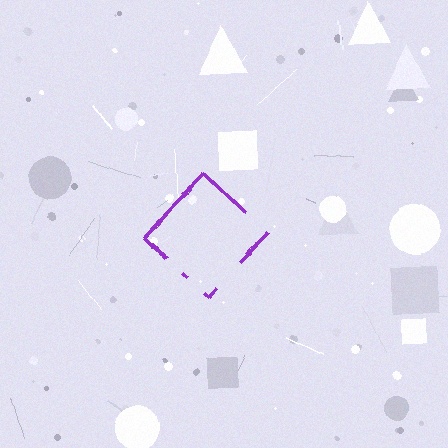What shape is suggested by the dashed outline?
The dashed outline suggests a diamond.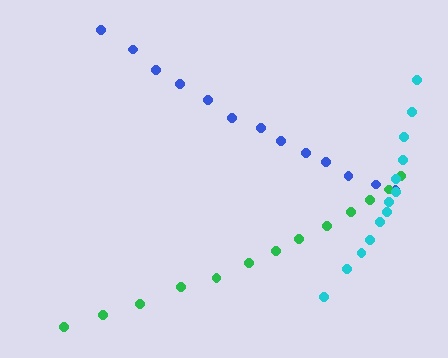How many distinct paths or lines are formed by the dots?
There are 3 distinct paths.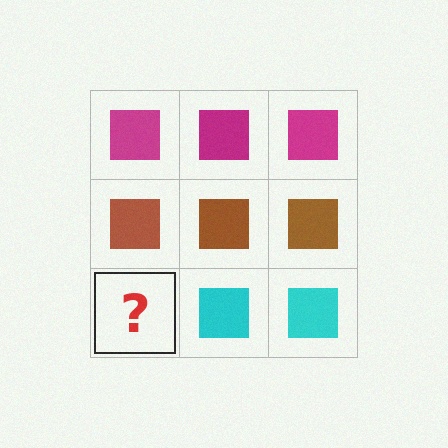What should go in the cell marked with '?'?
The missing cell should contain a cyan square.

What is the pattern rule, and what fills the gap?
The rule is that each row has a consistent color. The gap should be filled with a cyan square.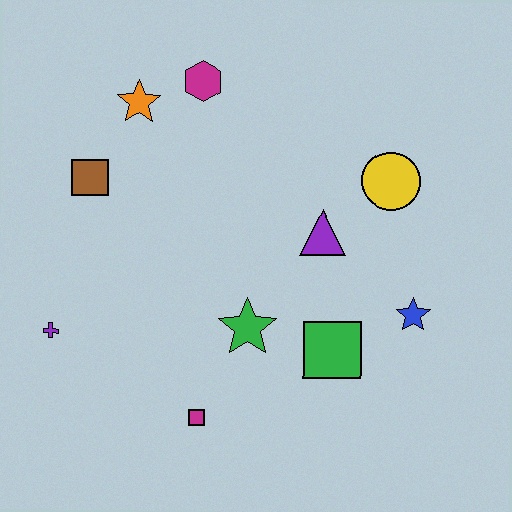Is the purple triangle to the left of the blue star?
Yes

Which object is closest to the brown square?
The orange star is closest to the brown square.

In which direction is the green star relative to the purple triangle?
The green star is below the purple triangle.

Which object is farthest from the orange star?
The blue star is farthest from the orange star.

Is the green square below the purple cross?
Yes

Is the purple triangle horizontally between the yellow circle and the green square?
No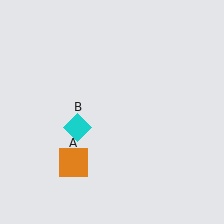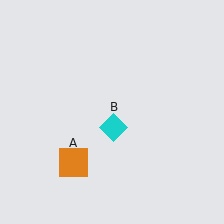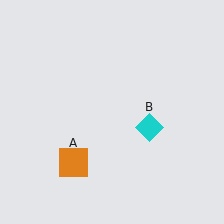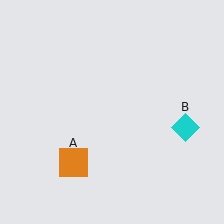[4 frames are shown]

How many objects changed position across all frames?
1 object changed position: cyan diamond (object B).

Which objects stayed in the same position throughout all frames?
Orange square (object A) remained stationary.